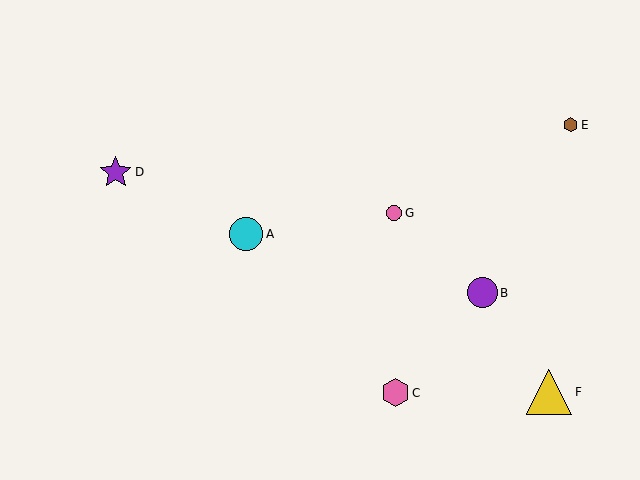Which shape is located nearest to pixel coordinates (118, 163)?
The purple star (labeled D) at (116, 172) is nearest to that location.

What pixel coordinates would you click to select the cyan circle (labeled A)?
Click at (246, 234) to select the cyan circle A.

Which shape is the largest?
The yellow triangle (labeled F) is the largest.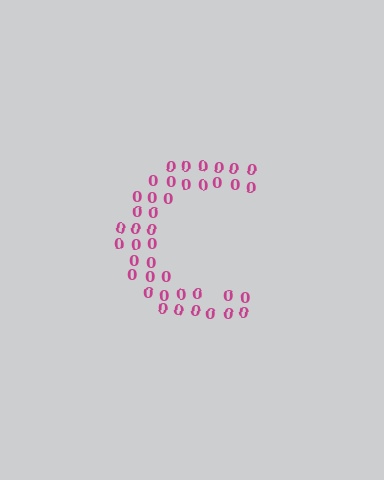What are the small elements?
The small elements are digit 0's.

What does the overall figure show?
The overall figure shows the letter C.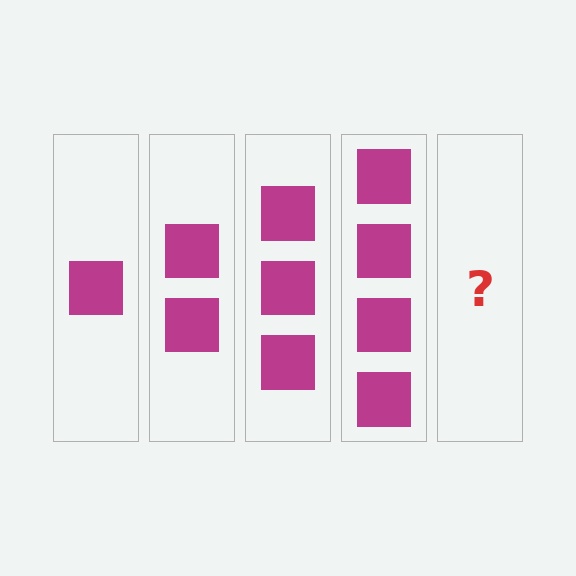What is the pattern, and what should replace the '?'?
The pattern is that each step adds one more square. The '?' should be 5 squares.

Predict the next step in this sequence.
The next step is 5 squares.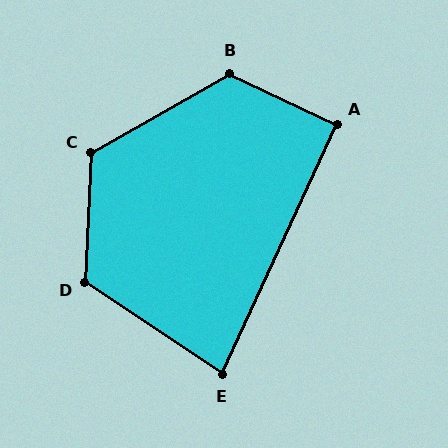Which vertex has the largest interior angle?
B, at approximately 125 degrees.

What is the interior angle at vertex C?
Approximately 123 degrees (obtuse).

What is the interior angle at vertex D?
Approximately 121 degrees (obtuse).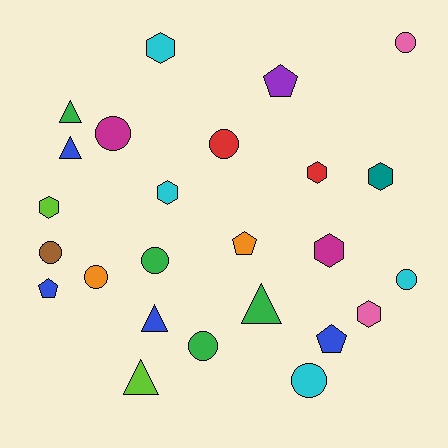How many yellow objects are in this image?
There are no yellow objects.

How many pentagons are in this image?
There are 4 pentagons.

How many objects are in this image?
There are 25 objects.